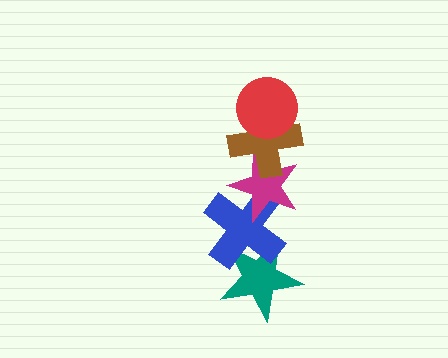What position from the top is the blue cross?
The blue cross is 4th from the top.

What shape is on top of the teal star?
The blue cross is on top of the teal star.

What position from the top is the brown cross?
The brown cross is 2nd from the top.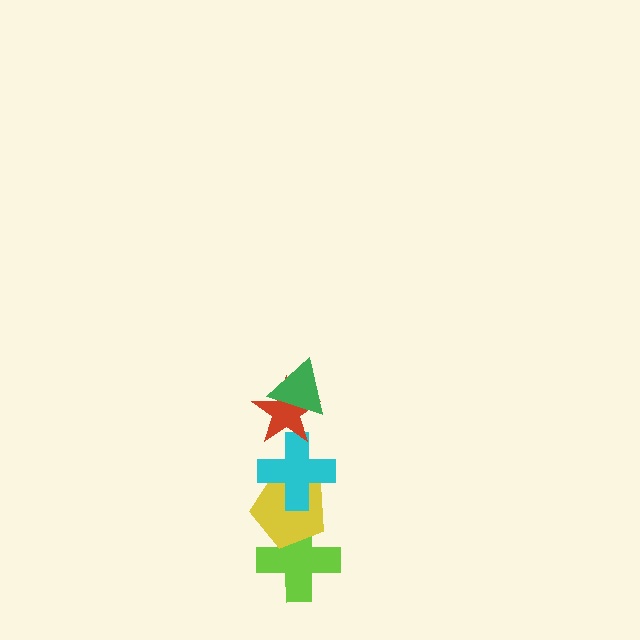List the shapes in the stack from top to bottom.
From top to bottom: the green triangle, the red star, the cyan cross, the yellow pentagon, the lime cross.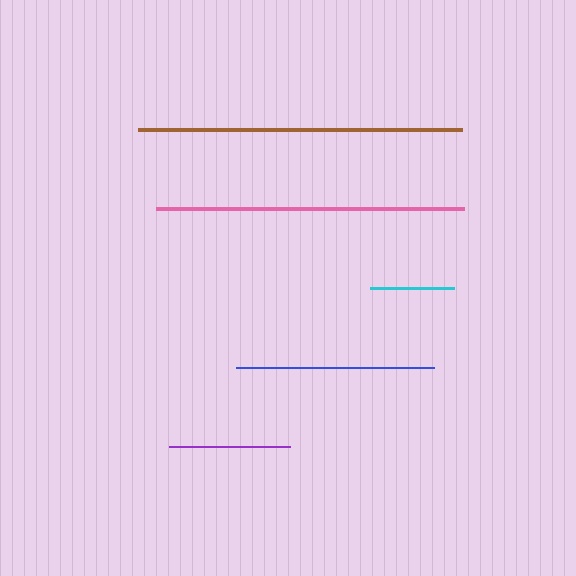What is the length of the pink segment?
The pink segment is approximately 308 pixels long.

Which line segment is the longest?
The brown line is the longest at approximately 324 pixels.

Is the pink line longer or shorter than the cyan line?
The pink line is longer than the cyan line.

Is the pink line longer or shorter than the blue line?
The pink line is longer than the blue line.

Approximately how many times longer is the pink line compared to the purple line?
The pink line is approximately 2.6 times the length of the purple line.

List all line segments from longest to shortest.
From longest to shortest: brown, pink, blue, purple, cyan.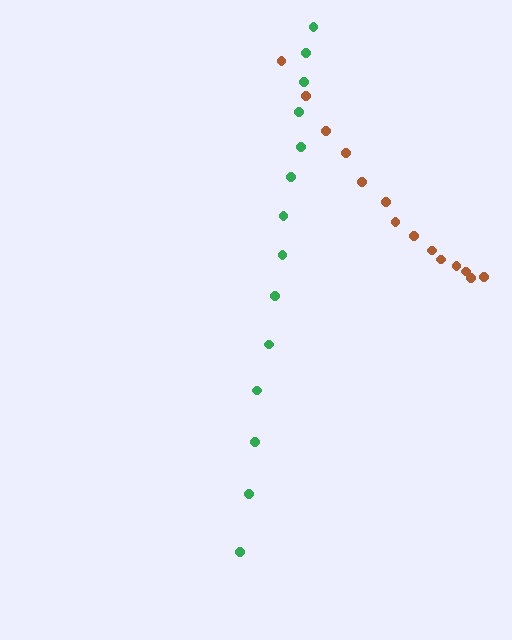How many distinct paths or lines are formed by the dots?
There are 2 distinct paths.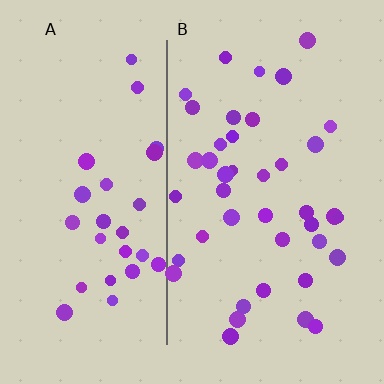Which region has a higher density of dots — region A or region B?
B (the right).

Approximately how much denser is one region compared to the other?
Approximately 1.4× — region B over region A.